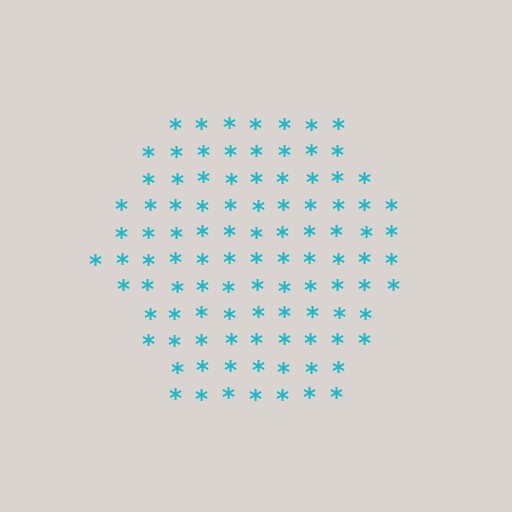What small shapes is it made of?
It is made of small asterisks.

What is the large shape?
The large shape is a hexagon.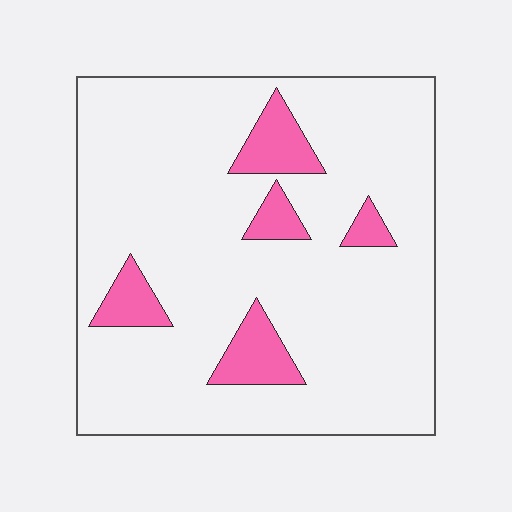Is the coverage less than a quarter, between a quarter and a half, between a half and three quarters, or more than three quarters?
Less than a quarter.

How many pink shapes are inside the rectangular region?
5.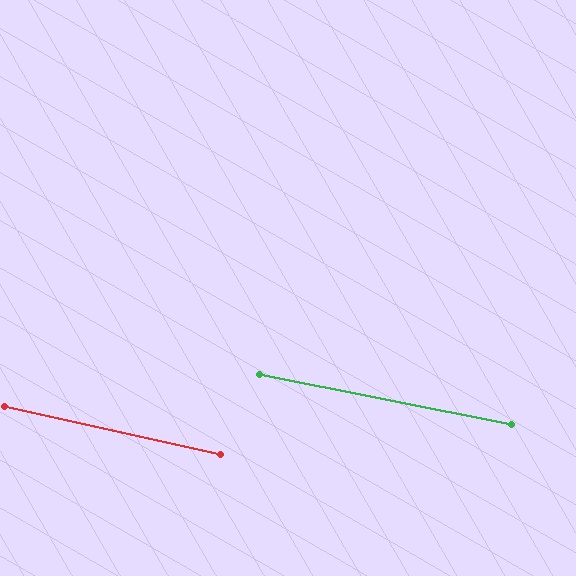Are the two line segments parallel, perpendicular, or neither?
Parallel — their directions differ by only 1.4°.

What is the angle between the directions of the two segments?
Approximately 1 degree.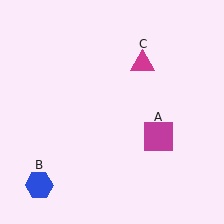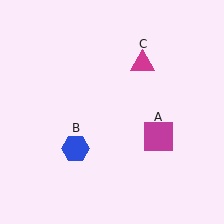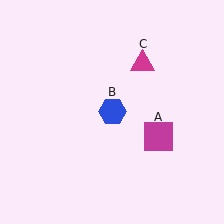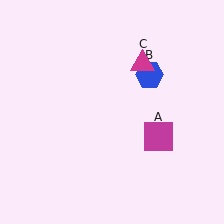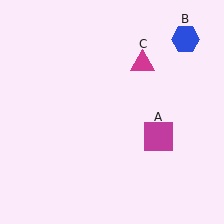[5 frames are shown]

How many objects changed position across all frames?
1 object changed position: blue hexagon (object B).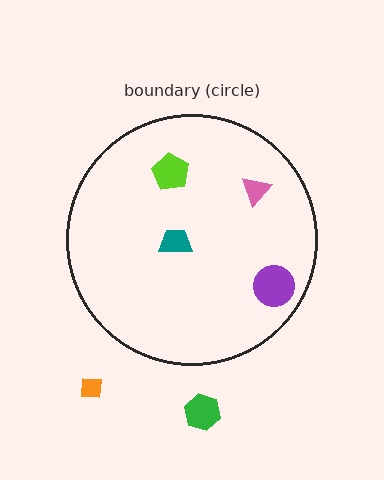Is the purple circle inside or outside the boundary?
Inside.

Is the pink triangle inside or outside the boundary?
Inside.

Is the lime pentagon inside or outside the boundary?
Inside.